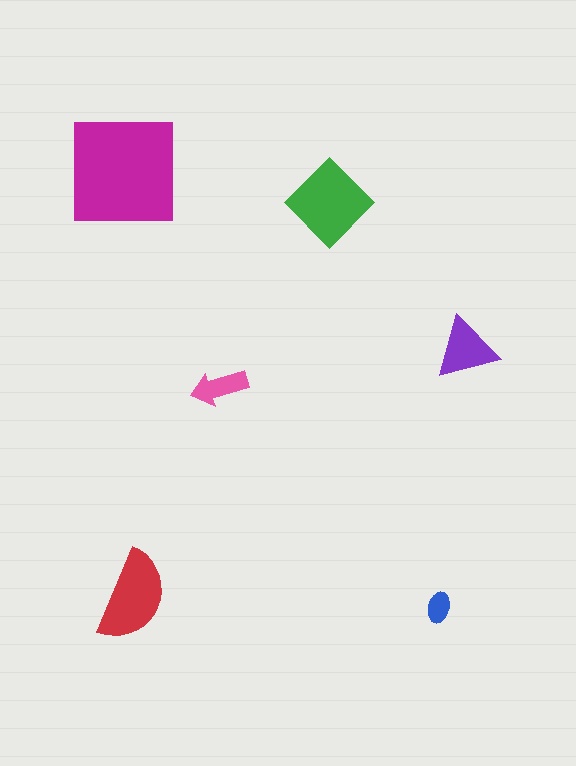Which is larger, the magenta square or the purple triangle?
The magenta square.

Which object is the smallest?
The blue ellipse.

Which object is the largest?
The magenta square.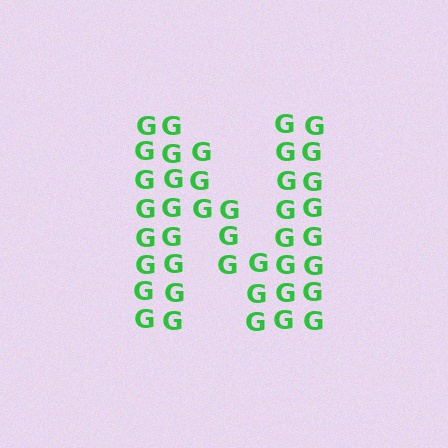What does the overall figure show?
The overall figure shows the letter N.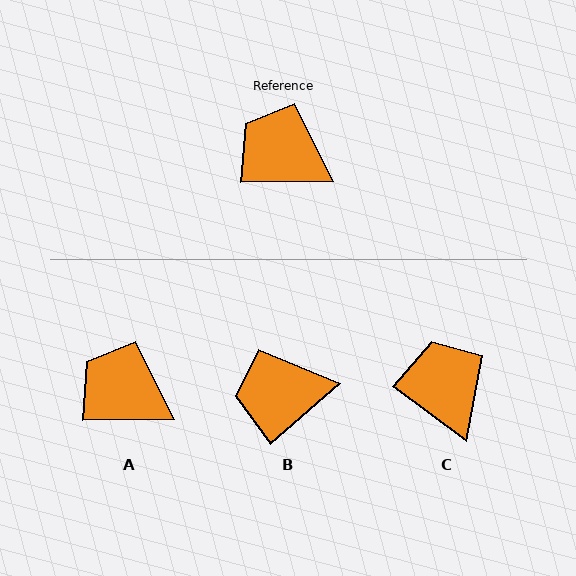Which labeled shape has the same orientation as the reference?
A.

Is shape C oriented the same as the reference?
No, it is off by about 37 degrees.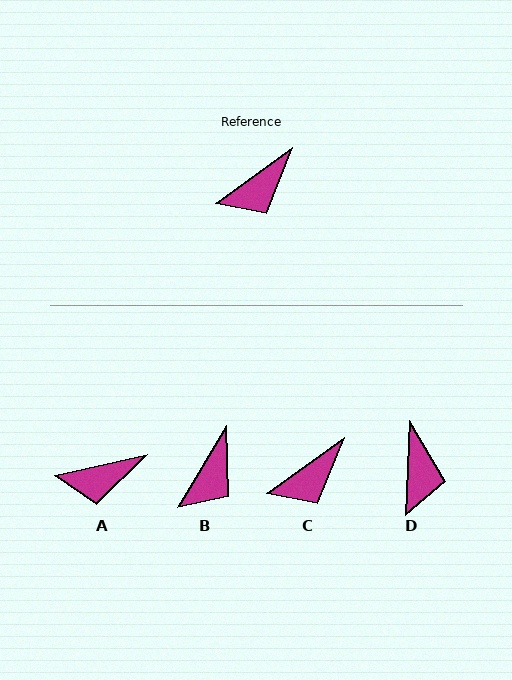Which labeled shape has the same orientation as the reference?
C.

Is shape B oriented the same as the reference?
No, it is off by about 23 degrees.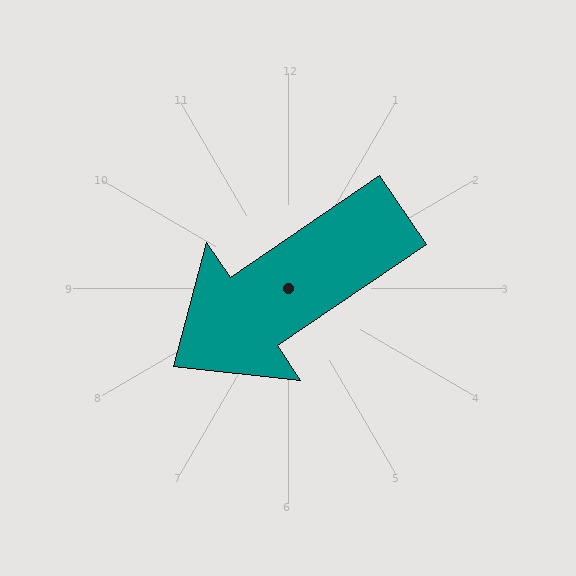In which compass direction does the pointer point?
Southwest.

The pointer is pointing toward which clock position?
Roughly 8 o'clock.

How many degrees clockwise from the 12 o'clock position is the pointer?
Approximately 236 degrees.